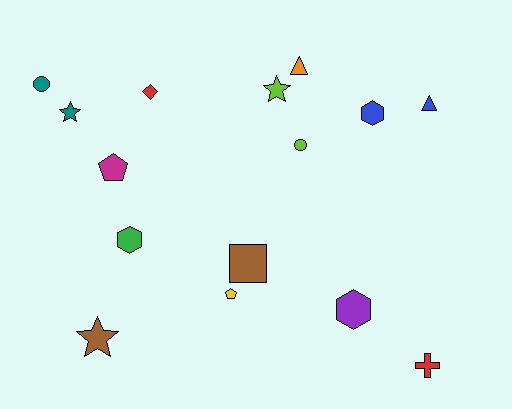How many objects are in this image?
There are 15 objects.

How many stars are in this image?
There are 3 stars.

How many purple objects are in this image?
There is 1 purple object.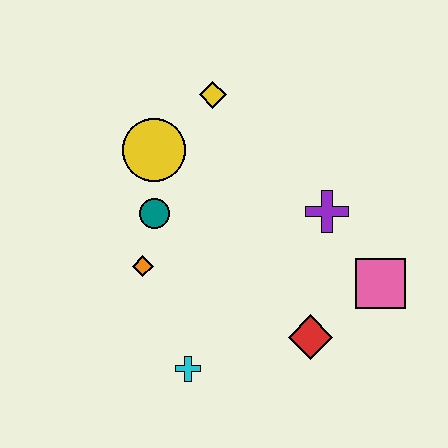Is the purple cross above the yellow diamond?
No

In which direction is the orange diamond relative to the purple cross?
The orange diamond is to the left of the purple cross.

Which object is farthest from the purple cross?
The cyan cross is farthest from the purple cross.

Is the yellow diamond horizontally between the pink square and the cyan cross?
Yes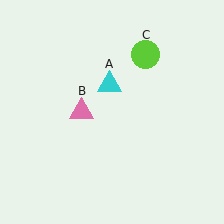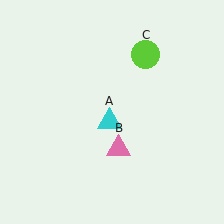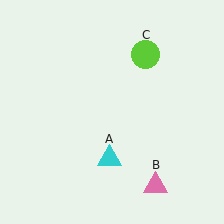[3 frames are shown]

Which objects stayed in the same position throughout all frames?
Lime circle (object C) remained stationary.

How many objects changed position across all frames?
2 objects changed position: cyan triangle (object A), pink triangle (object B).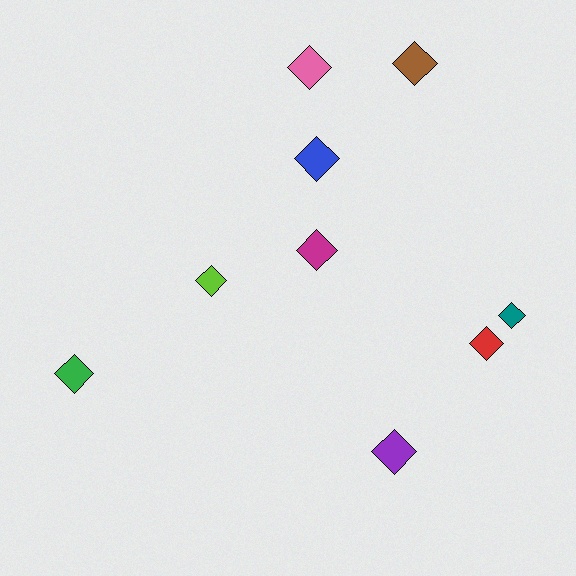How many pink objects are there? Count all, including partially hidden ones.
There is 1 pink object.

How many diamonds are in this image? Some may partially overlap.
There are 9 diamonds.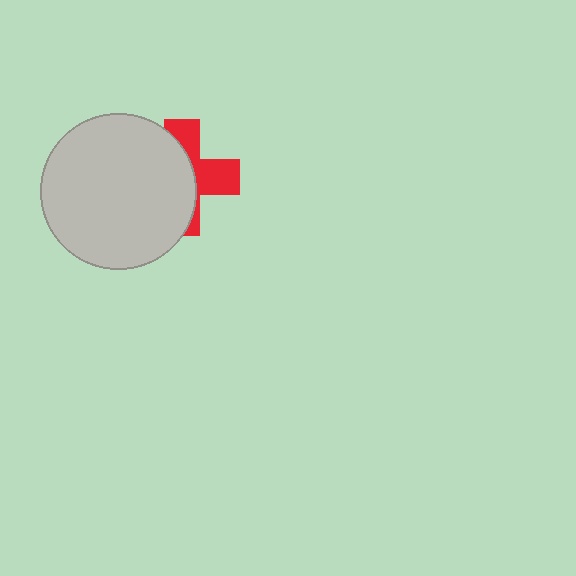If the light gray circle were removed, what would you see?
You would see the complete red cross.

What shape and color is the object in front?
The object in front is a light gray circle.